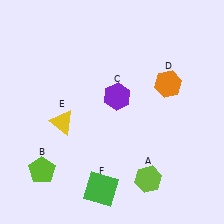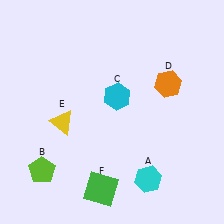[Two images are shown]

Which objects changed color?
A changed from lime to cyan. C changed from purple to cyan.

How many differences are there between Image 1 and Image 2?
There are 2 differences between the two images.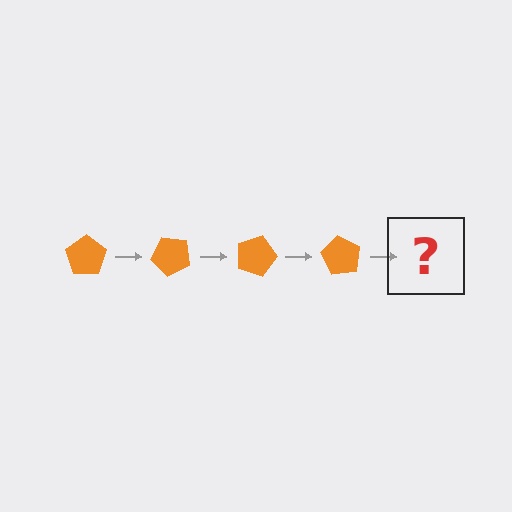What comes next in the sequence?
The next element should be an orange pentagon rotated 180 degrees.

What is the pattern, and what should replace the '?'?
The pattern is that the pentagon rotates 45 degrees each step. The '?' should be an orange pentagon rotated 180 degrees.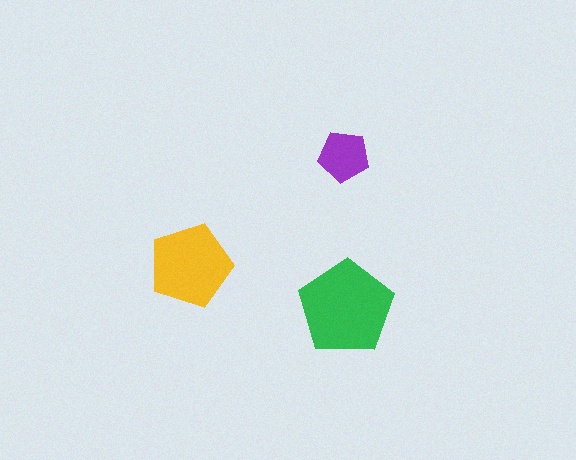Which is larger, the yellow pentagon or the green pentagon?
The green one.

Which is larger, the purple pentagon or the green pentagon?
The green one.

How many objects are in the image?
There are 3 objects in the image.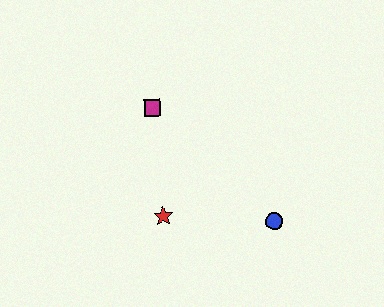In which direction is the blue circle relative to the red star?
The blue circle is to the right of the red star.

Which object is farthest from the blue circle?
The magenta square is farthest from the blue circle.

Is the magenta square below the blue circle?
No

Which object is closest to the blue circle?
The red star is closest to the blue circle.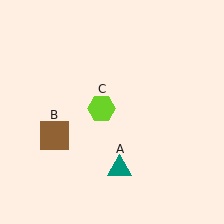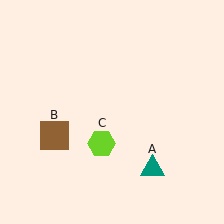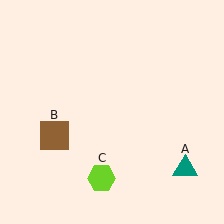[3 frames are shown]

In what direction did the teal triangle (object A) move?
The teal triangle (object A) moved right.